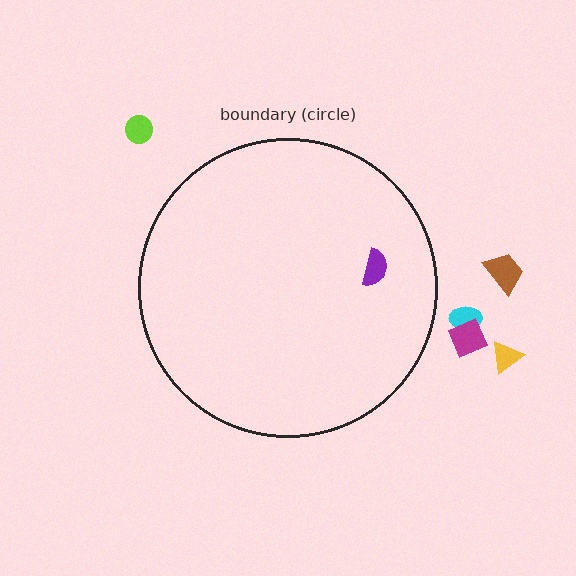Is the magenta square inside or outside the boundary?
Outside.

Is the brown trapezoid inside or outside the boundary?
Outside.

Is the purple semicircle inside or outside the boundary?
Inside.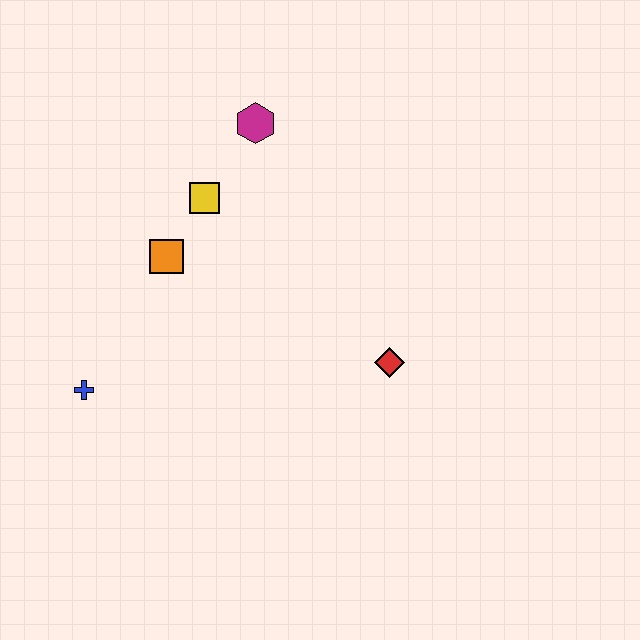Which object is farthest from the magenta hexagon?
The blue cross is farthest from the magenta hexagon.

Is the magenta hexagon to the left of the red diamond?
Yes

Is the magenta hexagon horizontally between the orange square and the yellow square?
No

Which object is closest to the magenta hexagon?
The yellow square is closest to the magenta hexagon.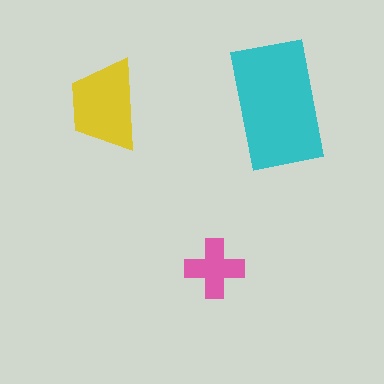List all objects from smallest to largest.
The pink cross, the yellow trapezoid, the cyan rectangle.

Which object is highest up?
The cyan rectangle is topmost.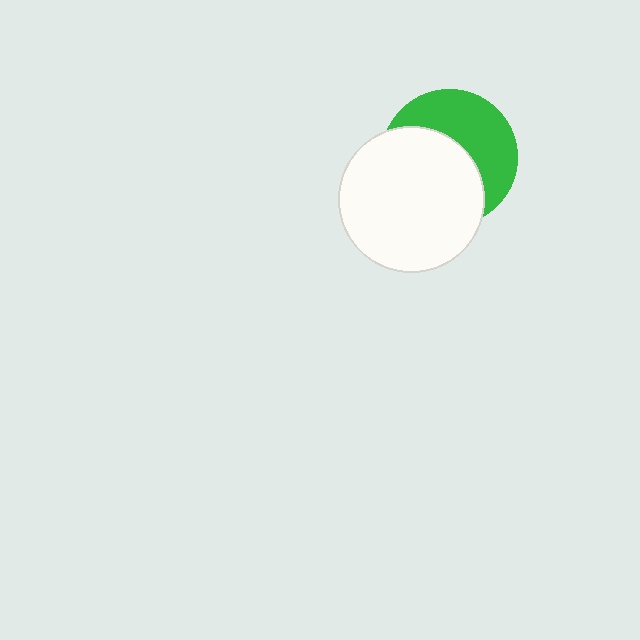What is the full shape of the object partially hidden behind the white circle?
The partially hidden object is a green circle.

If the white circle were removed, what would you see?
You would see the complete green circle.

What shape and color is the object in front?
The object in front is a white circle.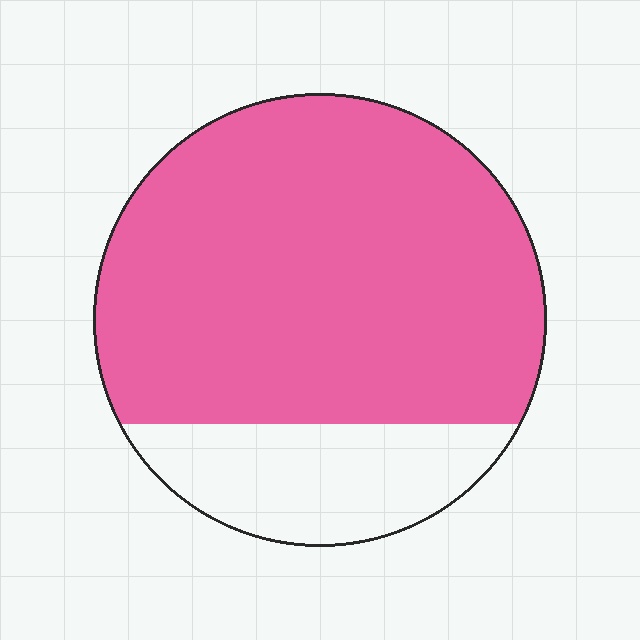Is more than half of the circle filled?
Yes.